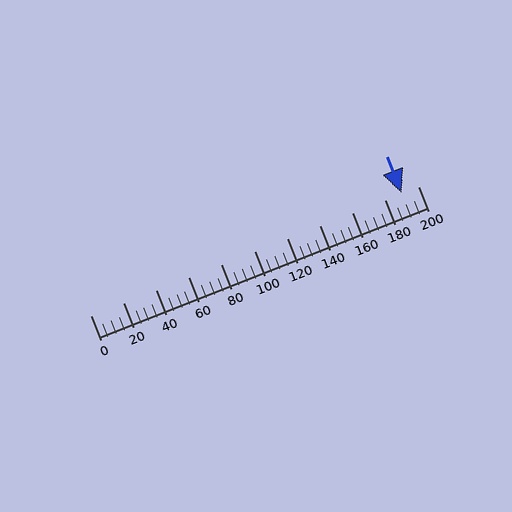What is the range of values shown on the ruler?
The ruler shows values from 0 to 200.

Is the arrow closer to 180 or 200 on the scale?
The arrow is closer to 200.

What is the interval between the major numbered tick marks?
The major tick marks are spaced 20 units apart.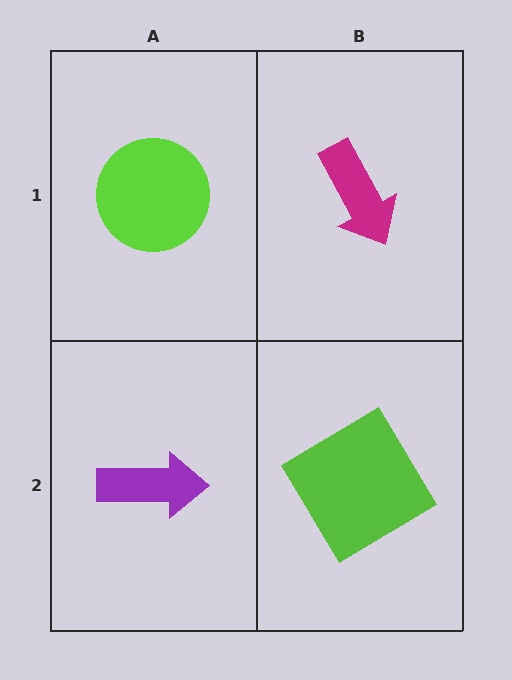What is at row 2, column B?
A lime diamond.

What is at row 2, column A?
A purple arrow.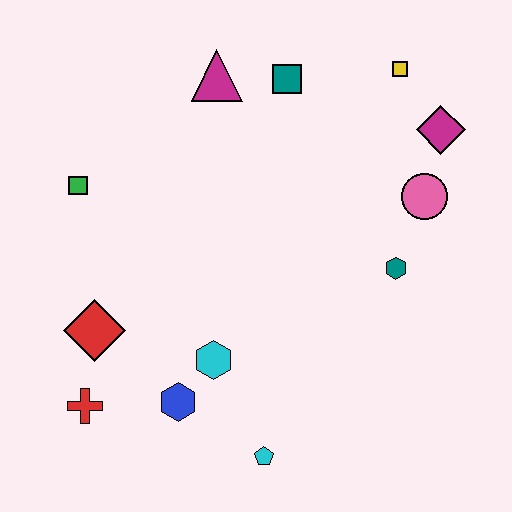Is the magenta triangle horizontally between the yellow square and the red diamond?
Yes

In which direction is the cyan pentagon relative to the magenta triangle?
The cyan pentagon is below the magenta triangle.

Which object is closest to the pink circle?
The magenta diamond is closest to the pink circle.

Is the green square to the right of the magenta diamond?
No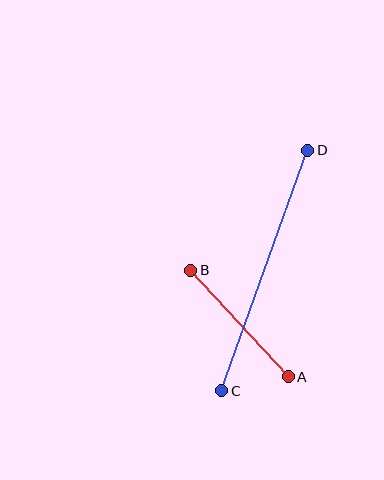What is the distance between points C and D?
The distance is approximately 255 pixels.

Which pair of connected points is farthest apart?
Points C and D are farthest apart.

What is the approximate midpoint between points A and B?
The midpoint is at approximately (240, 323) pixels.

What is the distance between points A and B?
The distance is approximately 144 pixels.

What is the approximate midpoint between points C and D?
The midpoint is at approximately (265, 270) pixels.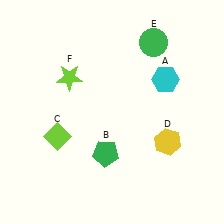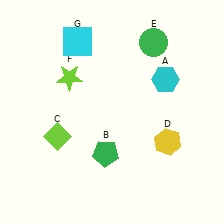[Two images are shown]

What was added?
A cyan square (G) was added in Image 2.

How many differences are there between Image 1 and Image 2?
There is 1 difference between the two images.